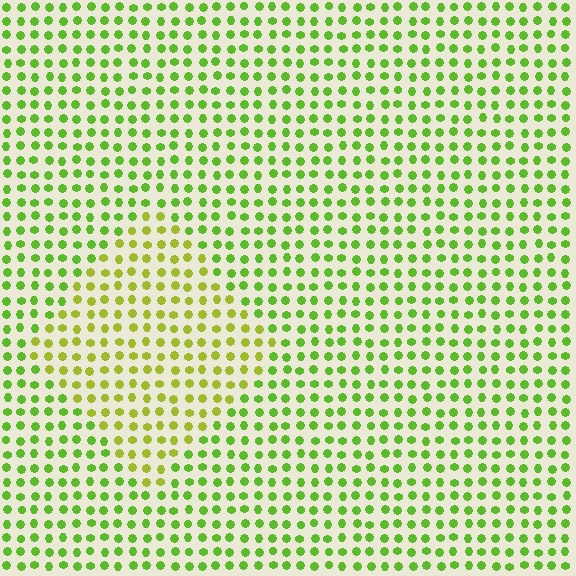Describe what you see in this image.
The image is filled with small lime elements in a uniform arrangement. A diamond-shaped region is visible where the elements are tinted to a slightly different hue, forming a subtle color boundary.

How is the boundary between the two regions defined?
The boundary is defined purely by a slight shift in hue (about 28 degrees). Spacing, size, and orientation are identical on both sides.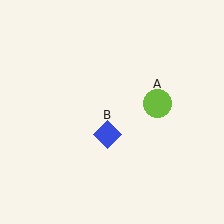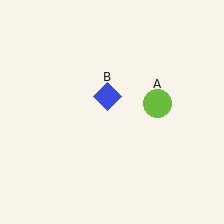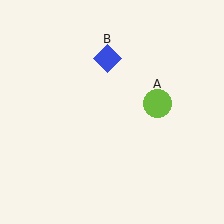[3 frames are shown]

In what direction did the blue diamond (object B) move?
The blue diamond (object B) moved up.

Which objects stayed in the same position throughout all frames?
Lime circle (object A) remained stationary.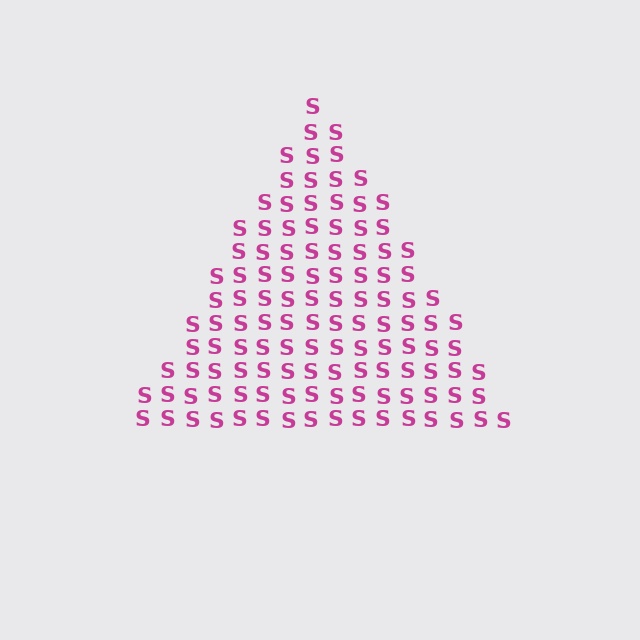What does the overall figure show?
The overall figure shows a triangle.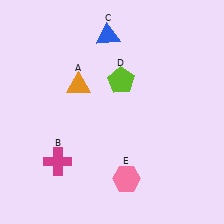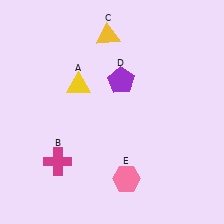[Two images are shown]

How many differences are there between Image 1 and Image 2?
There are 3 differences between the two images.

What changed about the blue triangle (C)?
In Image 1, C is blue. In Image 2, it changed to yellow.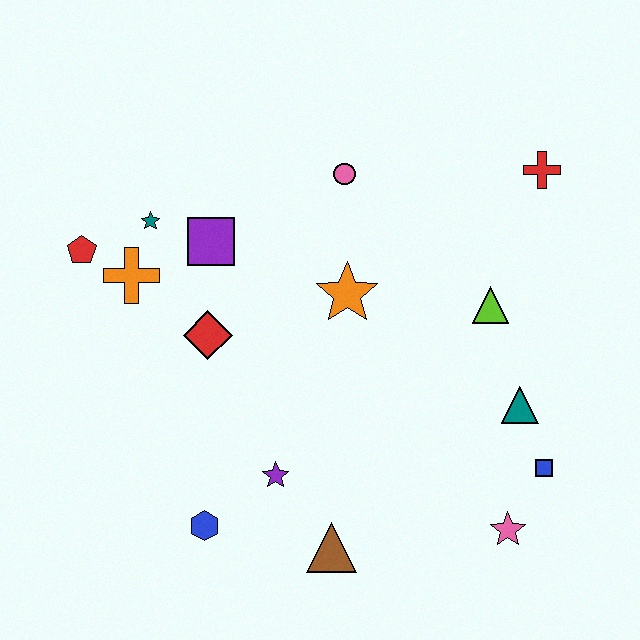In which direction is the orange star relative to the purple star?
The orange star is above the purple star.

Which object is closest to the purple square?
The teal star is closest to the purple square.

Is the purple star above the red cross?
No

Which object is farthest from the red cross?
The blue hexagon is farthest from the red cross.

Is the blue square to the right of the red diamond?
Yes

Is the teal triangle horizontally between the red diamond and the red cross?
Yes